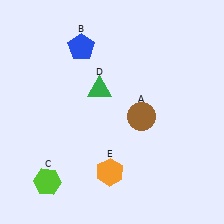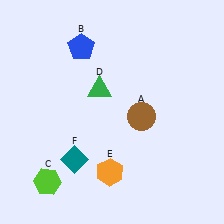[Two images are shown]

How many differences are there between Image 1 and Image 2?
There is 1 difference between the two images.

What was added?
A teal diamond (F) was added in Image 2.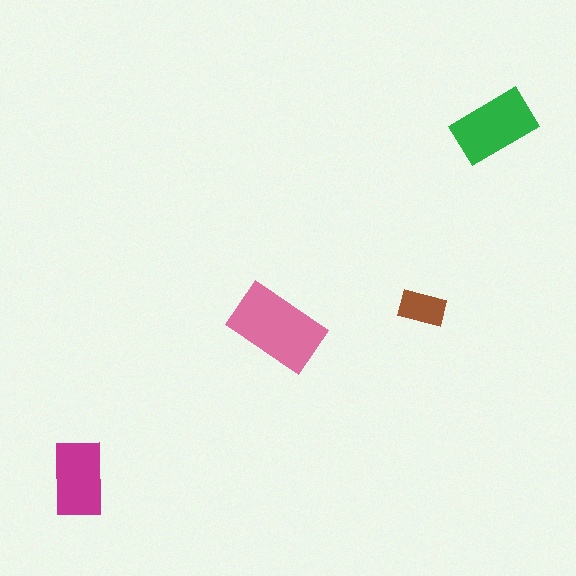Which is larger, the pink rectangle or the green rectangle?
The pink one.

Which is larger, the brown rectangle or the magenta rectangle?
The magenta one.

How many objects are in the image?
There are 4 objects in the image.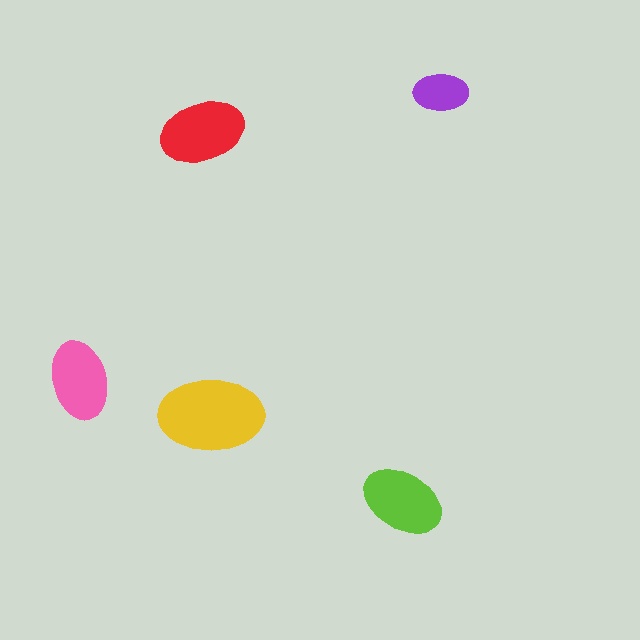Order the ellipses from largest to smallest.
the yellow one, the red one, the lime one, the pink one, the purple one.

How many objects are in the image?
There are 5 objects in the image.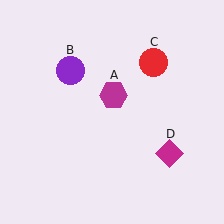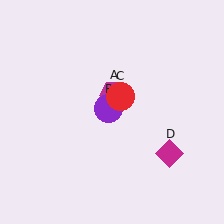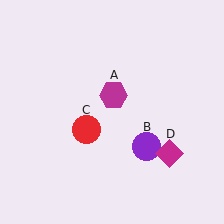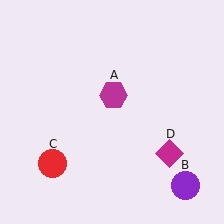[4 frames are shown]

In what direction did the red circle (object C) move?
The red circle (object C) moved down and to the left.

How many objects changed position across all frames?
2 objects changed position: purple circle (object B), red circle (object C).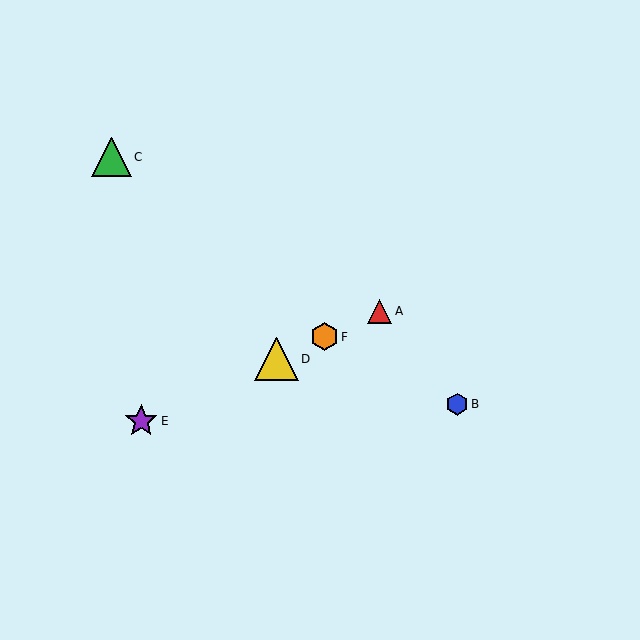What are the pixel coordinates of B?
Object B is at (457, 404).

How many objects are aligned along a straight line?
4 objects (A, D, E, F) are aligned along a straight line.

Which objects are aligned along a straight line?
Objects A, D, E, F are aligned along a straight line.